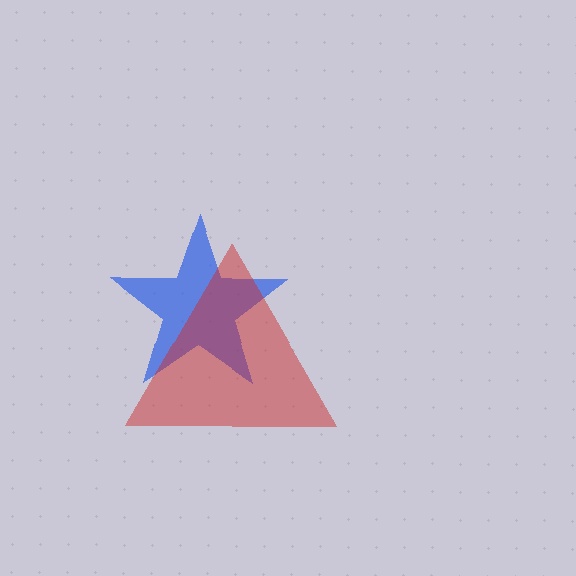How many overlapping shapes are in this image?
There are 2 overlapping shapes in the image.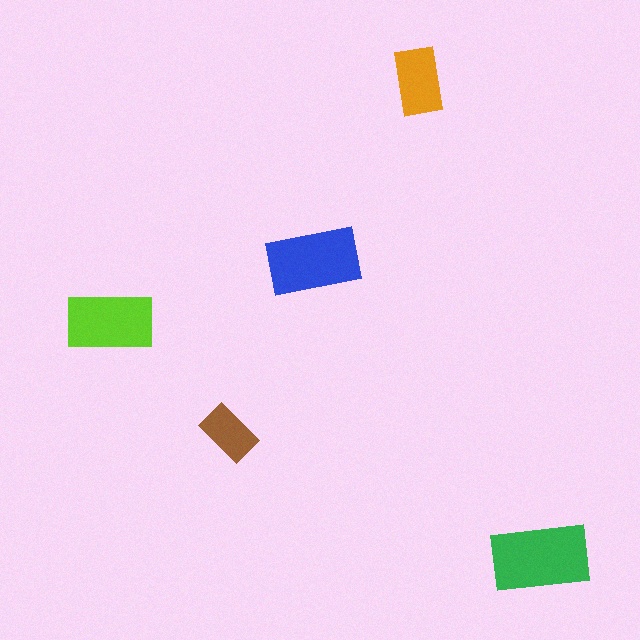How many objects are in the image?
There are 5 objects in the image.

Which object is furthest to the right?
The green rectangle is rightmost.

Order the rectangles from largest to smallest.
the green one, the blue one, the lime one, the orange one, the brown one.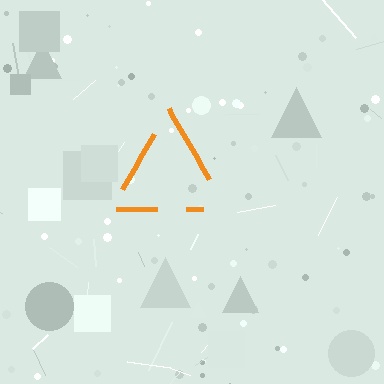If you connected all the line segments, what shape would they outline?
They would outline a triangle.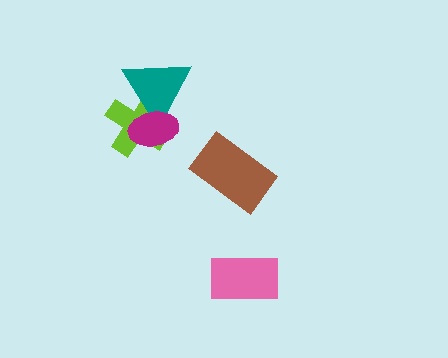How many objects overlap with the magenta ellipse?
2 objects overlap with the magenta ellipse.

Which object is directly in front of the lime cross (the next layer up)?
The teal triangle is directly in front of the lime cross.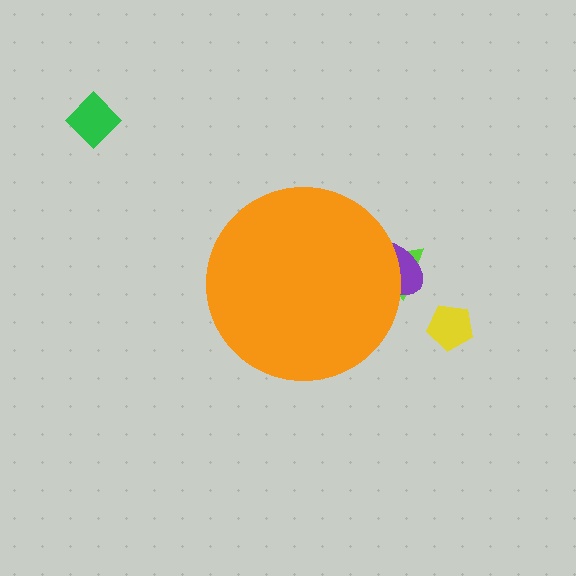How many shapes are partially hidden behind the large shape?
2 shapes are partially hidden.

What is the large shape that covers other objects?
An orange circle.